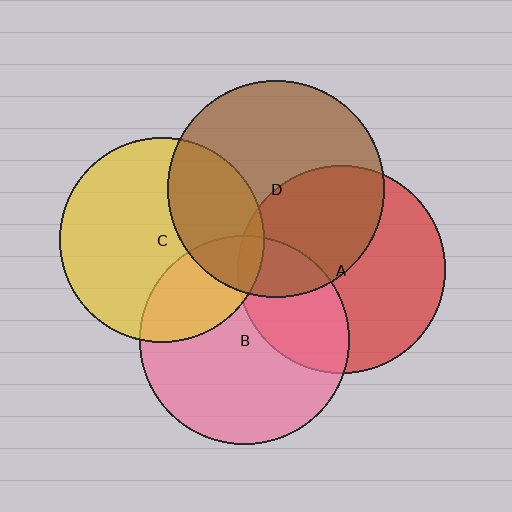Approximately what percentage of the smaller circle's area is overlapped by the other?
Approximately 30%.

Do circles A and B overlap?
Yes.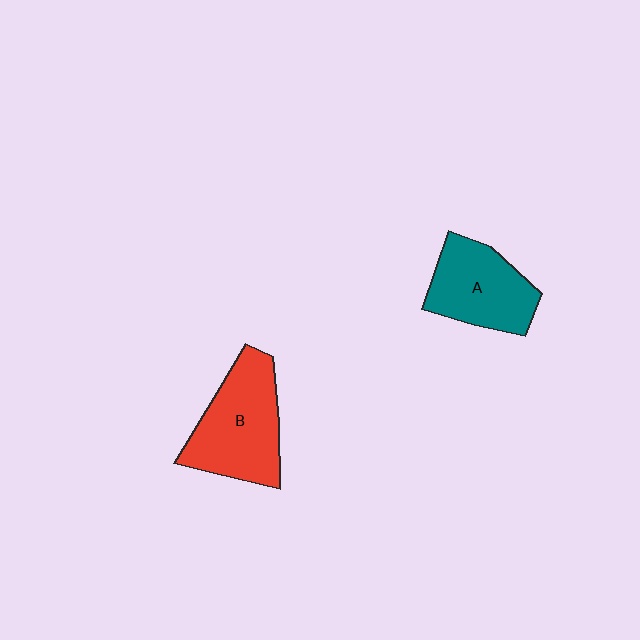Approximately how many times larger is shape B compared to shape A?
Approximately 1.2 times.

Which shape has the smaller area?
Shape A (teal).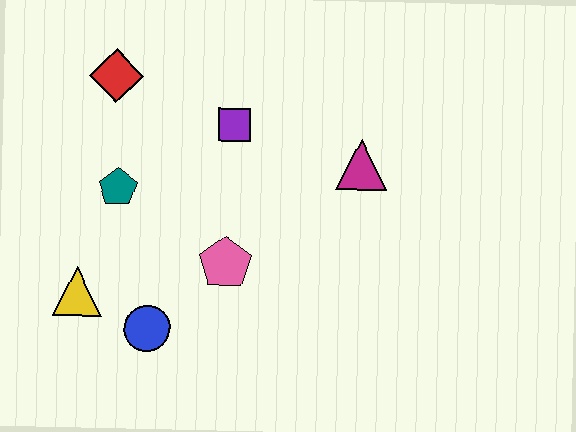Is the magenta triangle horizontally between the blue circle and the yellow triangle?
No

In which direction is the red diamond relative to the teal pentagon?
The red diamond is above the teal pentagon.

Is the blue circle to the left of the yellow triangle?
No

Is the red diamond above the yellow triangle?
Yes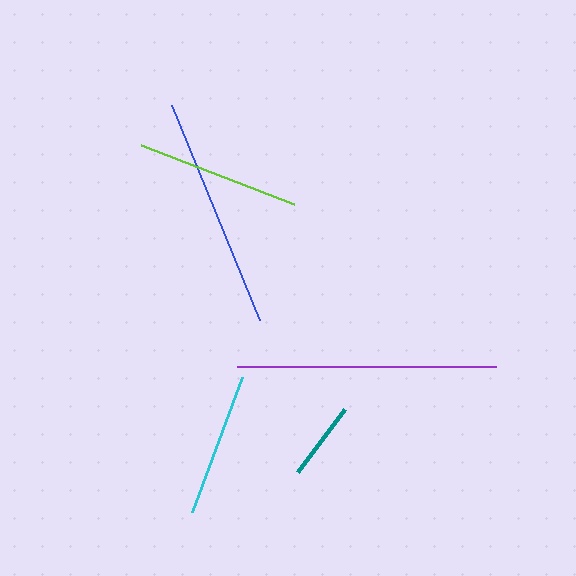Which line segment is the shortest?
The teal line is the shortest at approximately 78 pixels.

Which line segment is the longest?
The purple line is the longest at approximately 259 pixels.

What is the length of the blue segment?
The blue segment is approximately 232 pixels long.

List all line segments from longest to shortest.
From longest to shortest: purple, blue, lime, cyan, teal.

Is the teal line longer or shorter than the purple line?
The purple line is longer than the teal line.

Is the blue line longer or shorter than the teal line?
The blue line is longer than the teal line.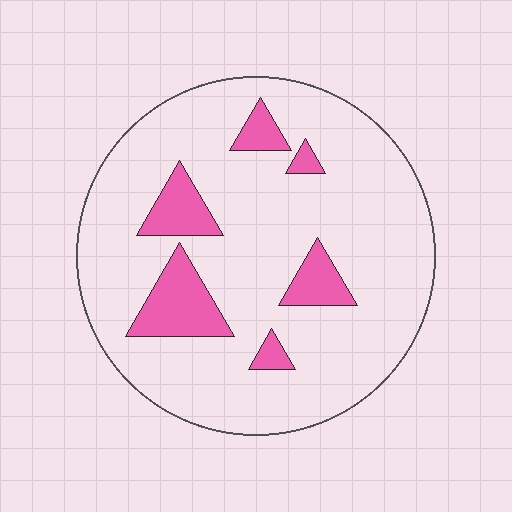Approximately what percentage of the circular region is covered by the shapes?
Approximately 15%.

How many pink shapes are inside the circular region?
6.